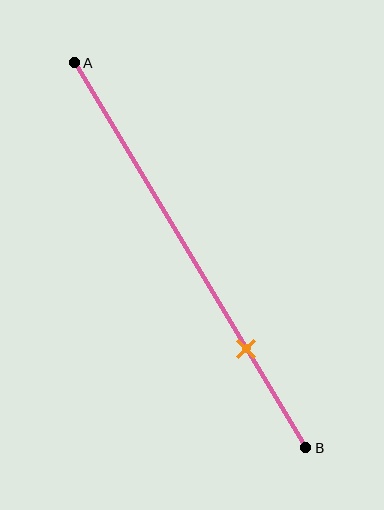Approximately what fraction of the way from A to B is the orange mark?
The orange mark is approximately 75% of the way from A to B.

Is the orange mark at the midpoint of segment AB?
No, the mark is at about 75% from A, not at the 50% midpoint.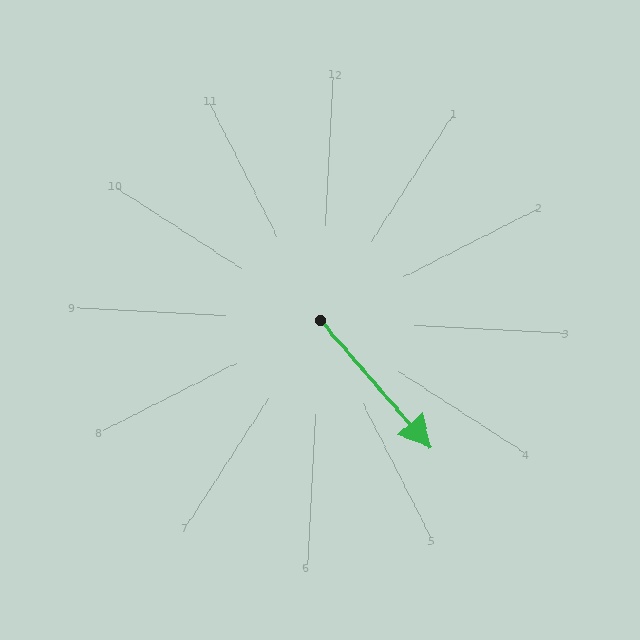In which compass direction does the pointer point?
Southeast.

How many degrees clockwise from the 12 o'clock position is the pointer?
Approximately 136 degrees.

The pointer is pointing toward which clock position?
Roughly 5 o'clock.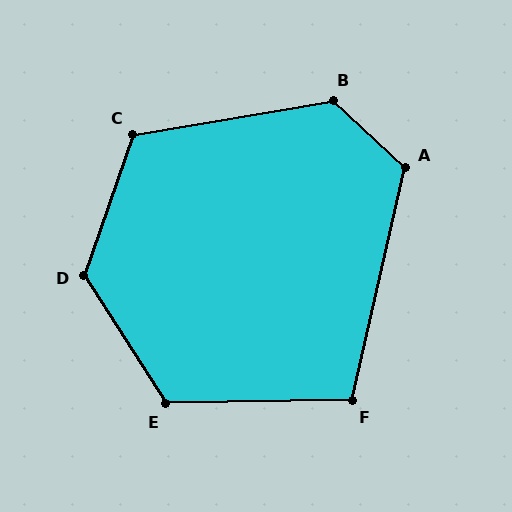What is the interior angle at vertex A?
Approximately 120 degrees (obtuse).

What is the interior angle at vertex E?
Approximately 121 degrees (obtuse).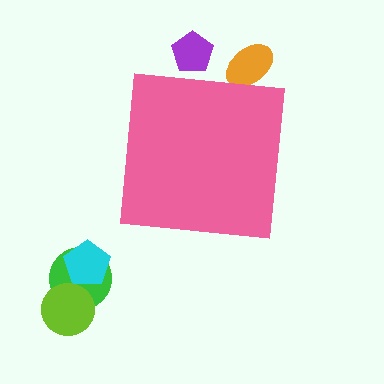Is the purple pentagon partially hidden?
Yes, the purple pentagon is partially hidden behind the pink square.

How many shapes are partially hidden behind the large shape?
2 shapes are partially hidden.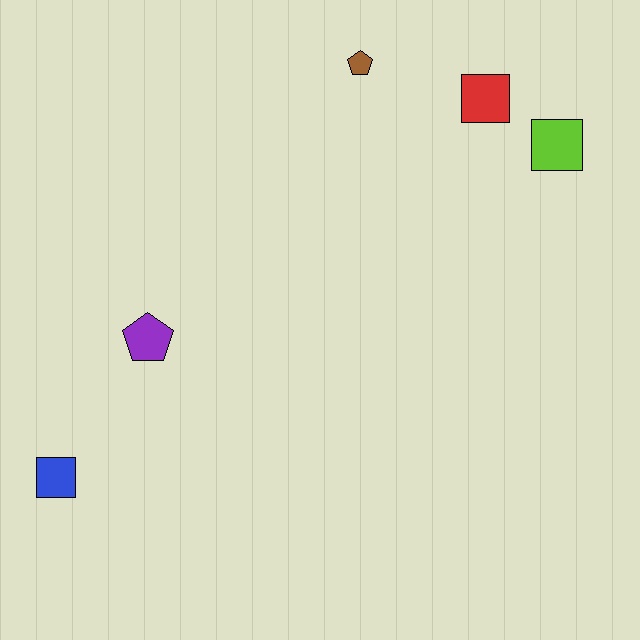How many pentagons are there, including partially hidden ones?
There are 2 pentagons.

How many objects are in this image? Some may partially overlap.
There are 5 objects.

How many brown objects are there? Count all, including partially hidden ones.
There is 1 brown object.